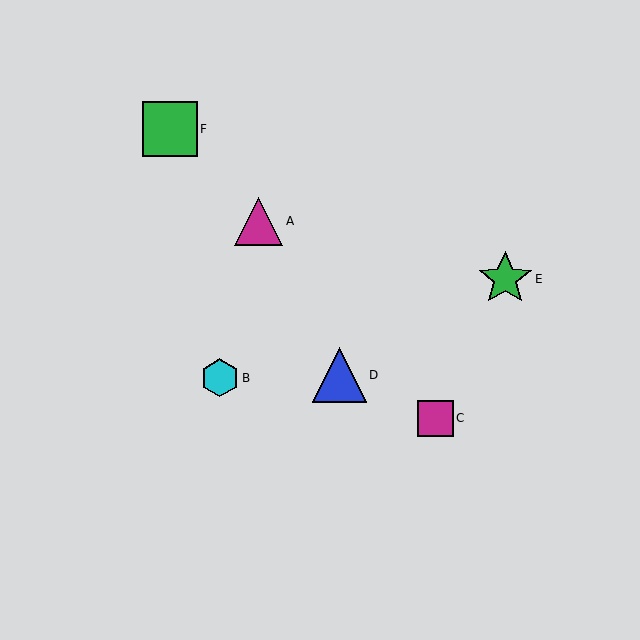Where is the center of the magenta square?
The center of the magenta square is at (435, 418).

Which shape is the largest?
The green square (labeled F) is the largest.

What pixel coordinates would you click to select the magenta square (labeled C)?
Click at (435, 418) to select the magenta square C.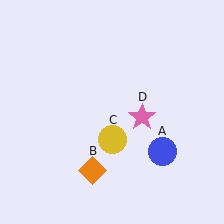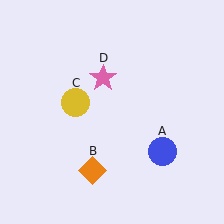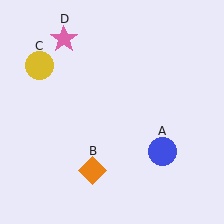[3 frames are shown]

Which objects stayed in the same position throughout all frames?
Blue circle (object A) and orange diamond (object B) remained stationary.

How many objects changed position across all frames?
2 objects changed position: yellow circle (object C), pink star (object D).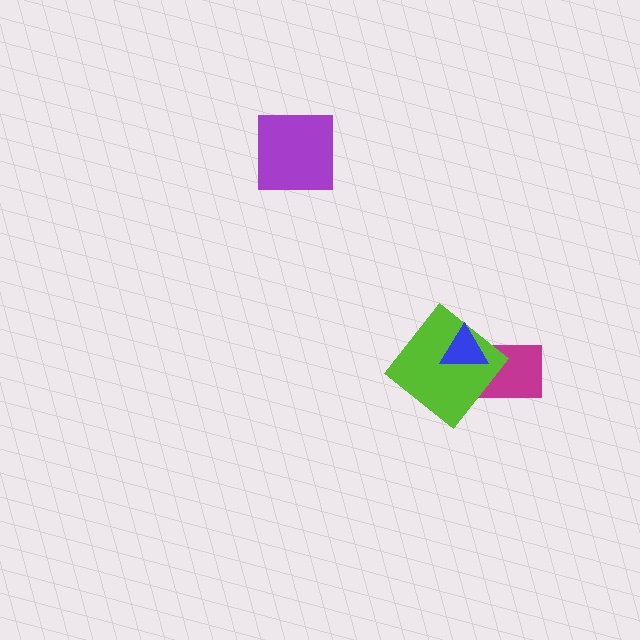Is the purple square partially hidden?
No, no other shape covers it.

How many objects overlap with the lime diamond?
2 objects overlap with the lime diamond.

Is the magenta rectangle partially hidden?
Yes, it is partially covered by another shape.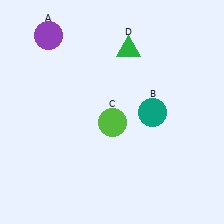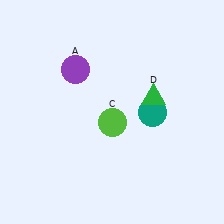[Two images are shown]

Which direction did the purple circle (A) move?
The purple circle (A) moved down.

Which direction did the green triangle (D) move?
The green triangle (D) moved down.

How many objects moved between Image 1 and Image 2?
2 objects moved between the two images.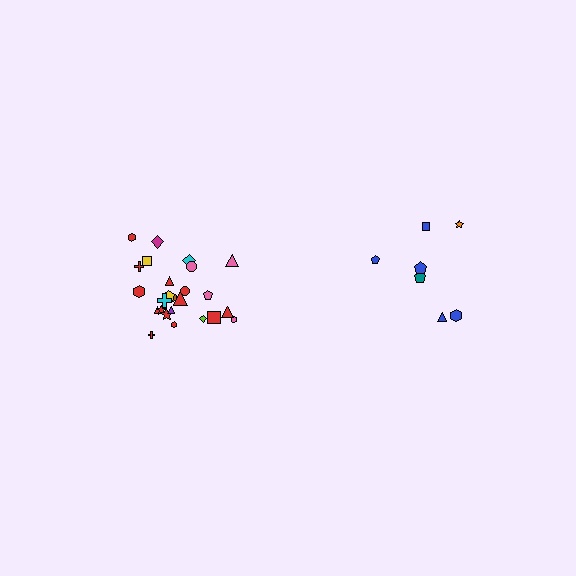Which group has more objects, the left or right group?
The left group.